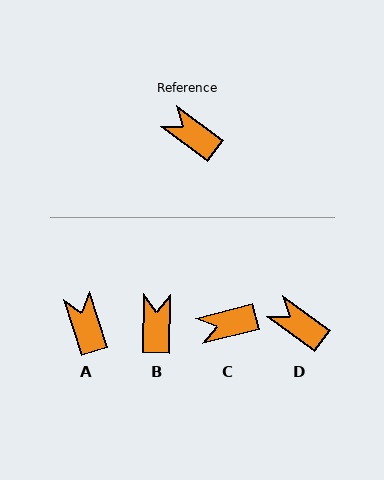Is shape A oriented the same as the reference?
No, it is off by about 36 degrees.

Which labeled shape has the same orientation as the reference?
D.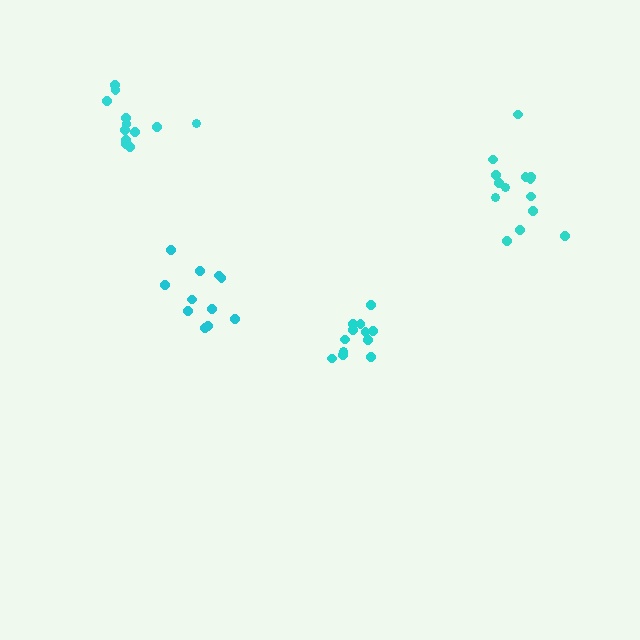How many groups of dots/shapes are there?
There are 4 groups.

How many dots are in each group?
Group 1: 11 dots, Group 2: 14 dots, Group 3: 12 dots, Group 4: 12 dots (49 total).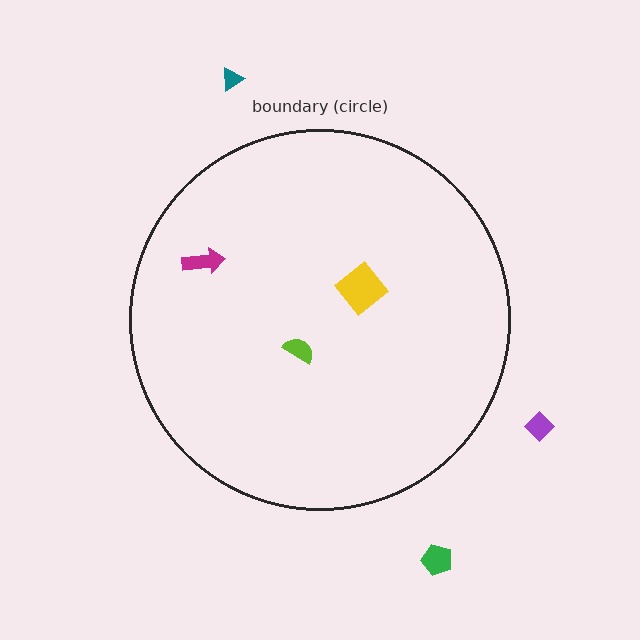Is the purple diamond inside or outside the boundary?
Outside.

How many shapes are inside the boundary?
3 inside, 3 outside.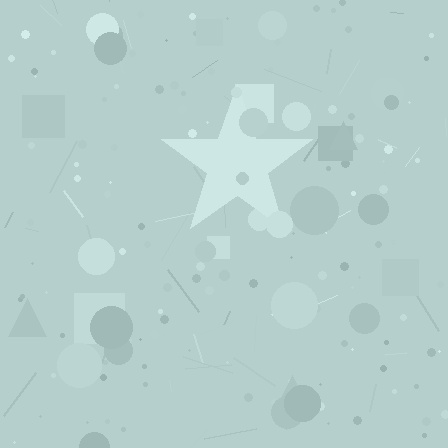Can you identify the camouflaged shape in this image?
The camouflaged shape is a star.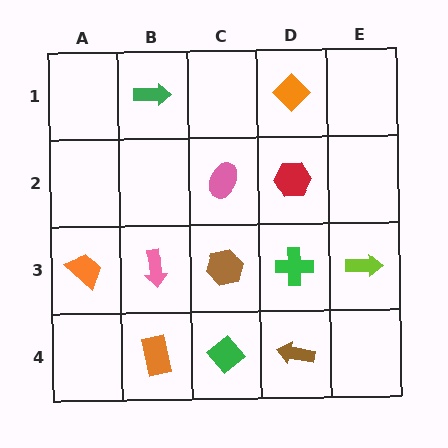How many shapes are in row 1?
2 shapes.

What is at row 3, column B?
A pink arrow.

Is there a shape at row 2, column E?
No, that cell is empty.